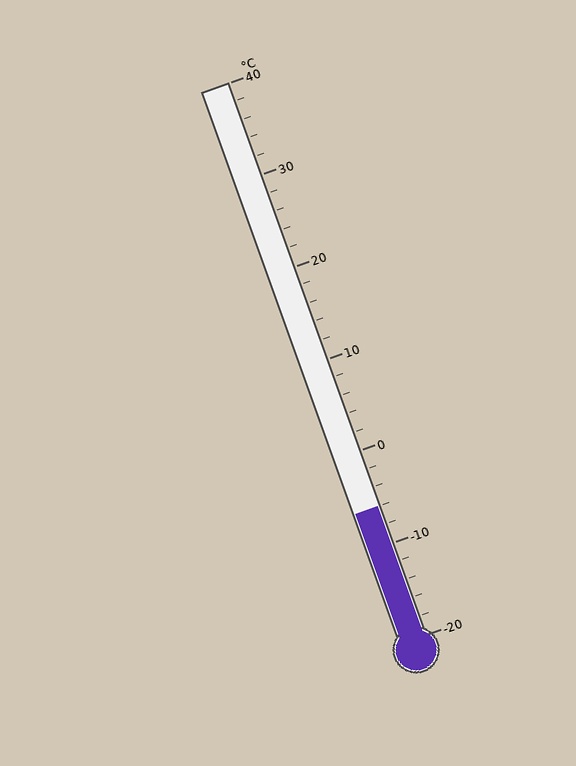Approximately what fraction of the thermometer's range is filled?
The thermometer is filled to approximately 25% of its range.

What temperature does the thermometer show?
The thermometer shows approximately -6°C.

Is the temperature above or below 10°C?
The temperature is below 10°C.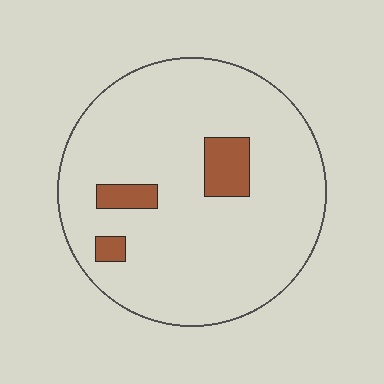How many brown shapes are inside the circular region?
3.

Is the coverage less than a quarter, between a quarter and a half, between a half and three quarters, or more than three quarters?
Less than a quarter.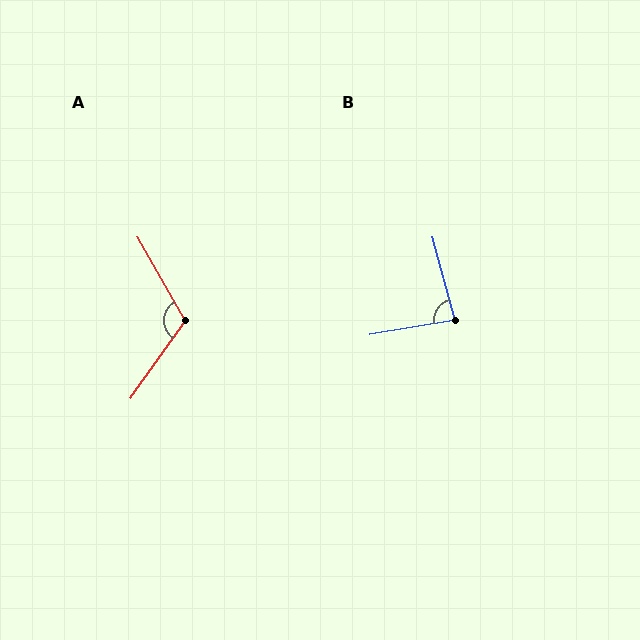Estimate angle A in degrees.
Approximately 115 degrees.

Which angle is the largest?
A, at approximately 115 degrees.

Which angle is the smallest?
B, at approximately 85 degrees.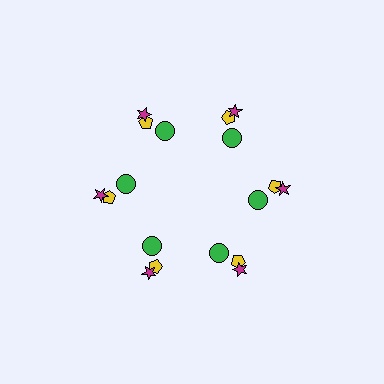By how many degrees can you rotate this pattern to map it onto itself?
The pattern maps onto itself every 60 degrees of rotation.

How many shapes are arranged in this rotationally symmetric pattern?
There are 18 shapes, arranged in 6 groups of 3.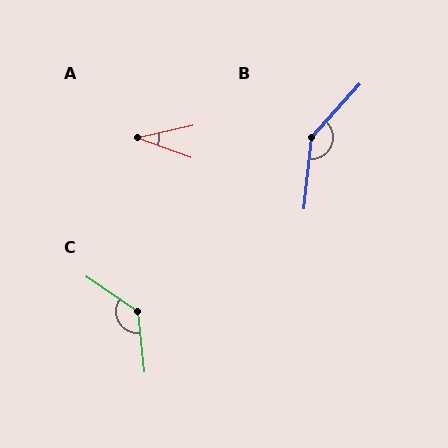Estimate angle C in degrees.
Approximately 130 degrees.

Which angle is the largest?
B, at approximately 143 degrees.